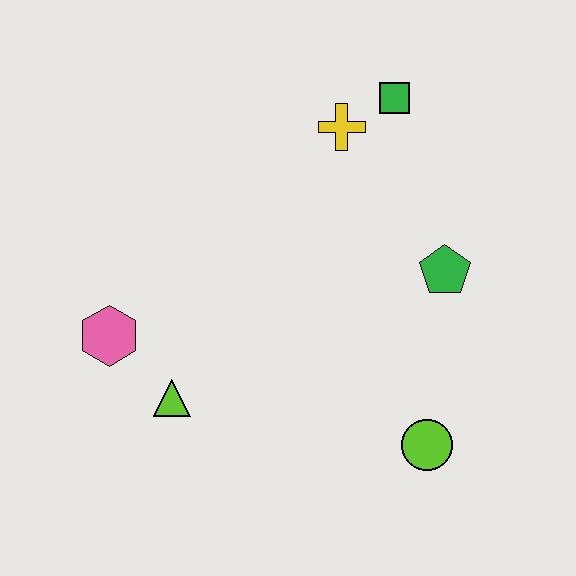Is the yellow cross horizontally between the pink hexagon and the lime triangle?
No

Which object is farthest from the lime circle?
The green square is farthest from the lime circle.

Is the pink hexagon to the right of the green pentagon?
No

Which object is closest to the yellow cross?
The green square is closest to the yellow cross.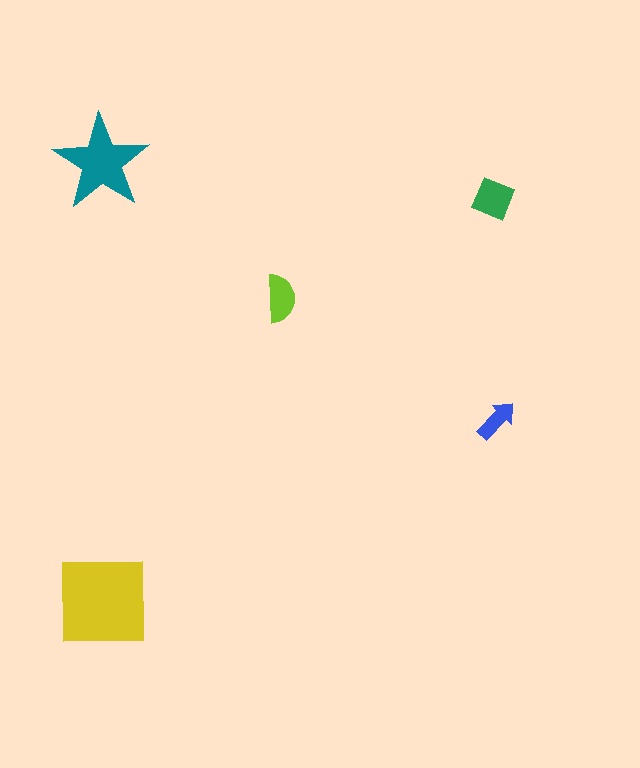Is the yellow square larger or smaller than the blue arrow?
Larger.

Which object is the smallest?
The blue arrow.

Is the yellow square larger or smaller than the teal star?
Larger.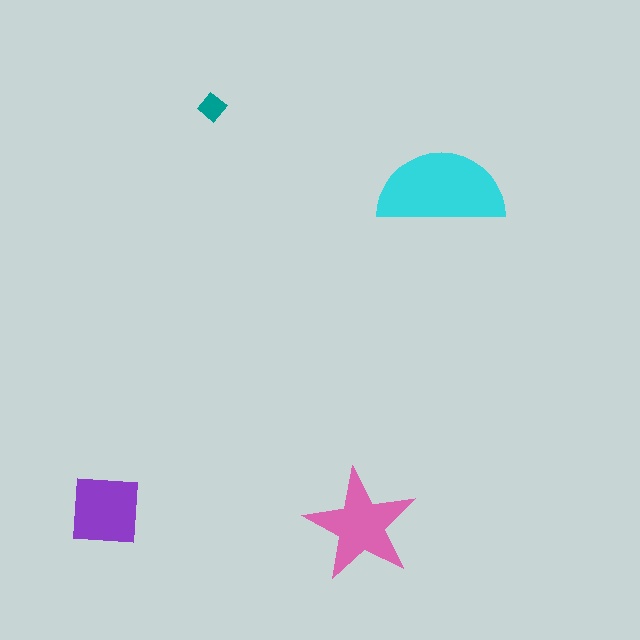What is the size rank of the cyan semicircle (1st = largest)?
1st.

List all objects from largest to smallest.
The cyan semicircle, the pink star, the purple square, the teal diamond.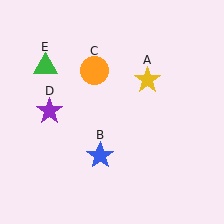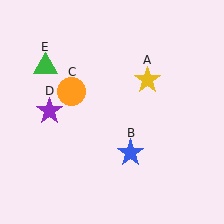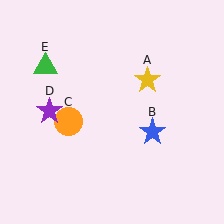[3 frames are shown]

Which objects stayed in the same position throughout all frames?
Yellow star (object A) and purple star (object D) and green triangle (object E) remained stationary.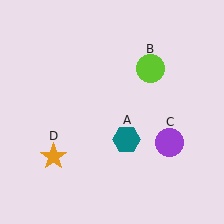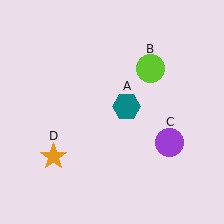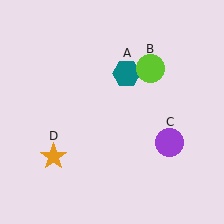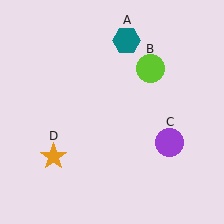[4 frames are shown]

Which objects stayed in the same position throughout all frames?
Lime circle (object B) and purple circle (object C) and orange star (object D) remained stationary.